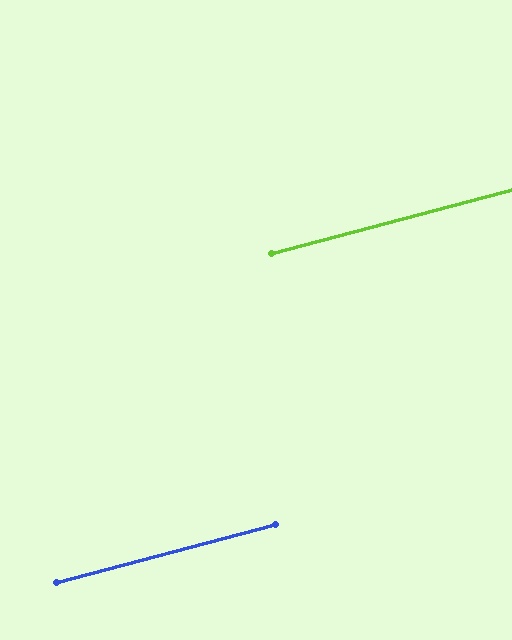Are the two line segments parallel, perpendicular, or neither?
Parallel — their directions differ by only 0.1°.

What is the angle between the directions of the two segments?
Approximately 0 degrees.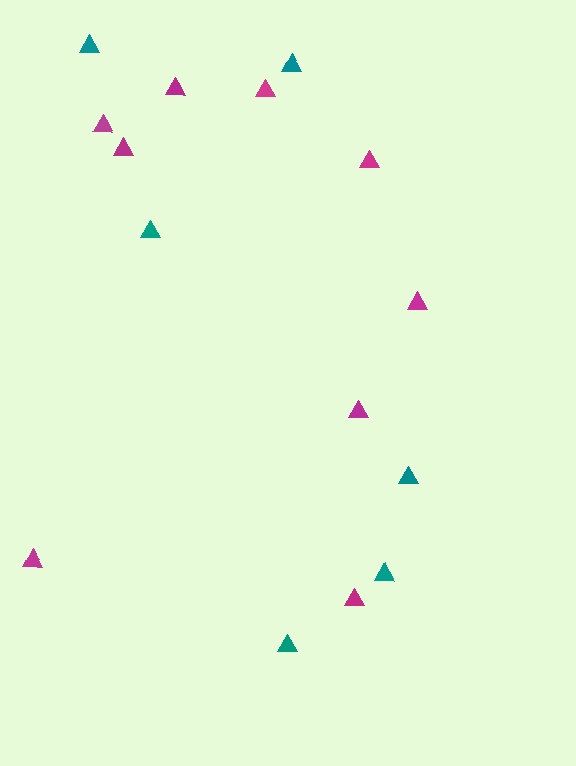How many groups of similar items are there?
There are 2 groups: one group of teal triangles (6) and one group of magenta triangles (9).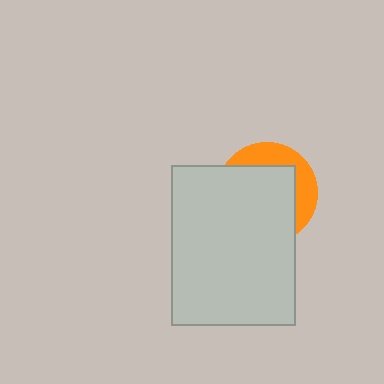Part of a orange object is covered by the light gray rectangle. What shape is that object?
It is a circle.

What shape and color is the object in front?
The object in front is a light gray rectangle.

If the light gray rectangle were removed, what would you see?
You would see the complete orange circle.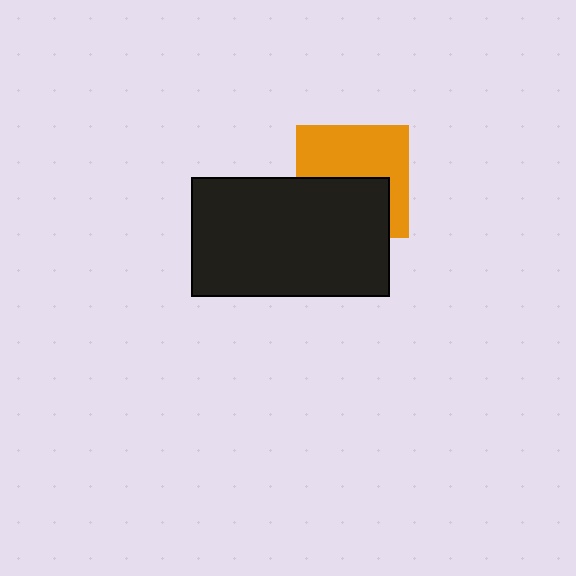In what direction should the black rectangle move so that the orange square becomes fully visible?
The black rectangle should move down. That is the shortest direction to clear the overlap and leave the orange square fully visible.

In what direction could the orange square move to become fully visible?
The orange square could move up. That would shift it out from behind the black rectangle entirely.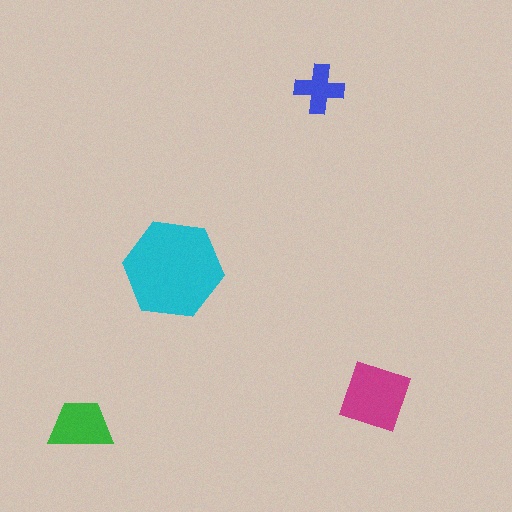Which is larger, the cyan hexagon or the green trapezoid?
The cyan hexagon.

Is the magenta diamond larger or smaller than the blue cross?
Larger.